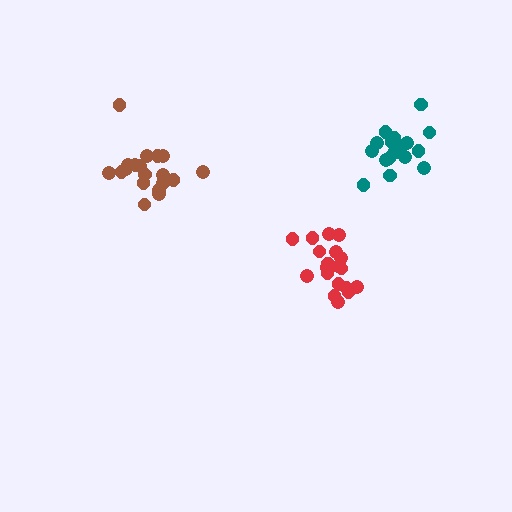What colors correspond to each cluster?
The clusters are colored: teal, red, brown.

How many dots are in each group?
Group 1: 17 dots, Group 2: 20 dots, Group 3: 20 dots (57 total).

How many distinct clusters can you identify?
There are 3 distinct clusters.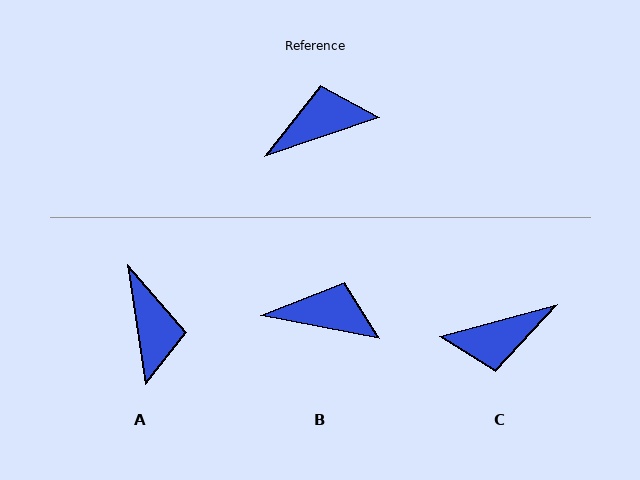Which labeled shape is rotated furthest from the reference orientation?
C, about 176 degrees away.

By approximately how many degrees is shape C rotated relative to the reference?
Approximately 176 degrees counter-clockwise.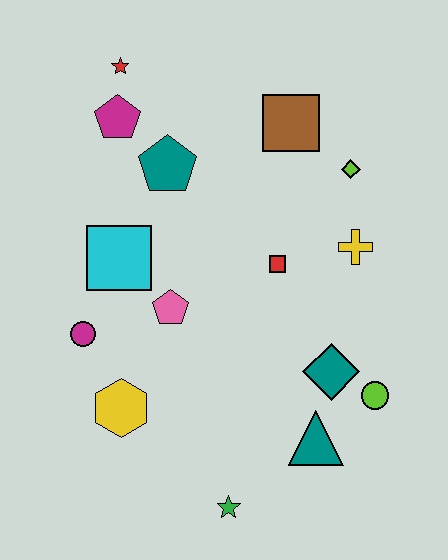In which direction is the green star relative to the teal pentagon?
The green star is below the teal pentagon.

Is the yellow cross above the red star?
No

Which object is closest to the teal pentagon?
The magenta pentagon is closest to the teal pentagon.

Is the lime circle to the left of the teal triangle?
No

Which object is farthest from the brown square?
The green star is farthest from the brown square.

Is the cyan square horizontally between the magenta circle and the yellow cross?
Yes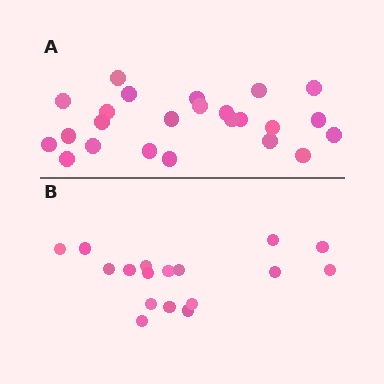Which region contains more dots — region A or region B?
Region A (the top region) has more dots.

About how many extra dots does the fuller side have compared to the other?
Region A has roughly 8 or so more dots than region B.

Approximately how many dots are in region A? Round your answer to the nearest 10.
About 20 dots. (The exact count is 24, which rounds to 20.)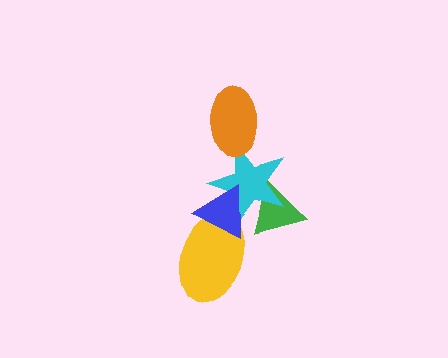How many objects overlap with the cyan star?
3 objects overlap with the cyan star.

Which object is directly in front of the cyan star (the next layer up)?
The orange ellipse is directly in front of the cyan star.